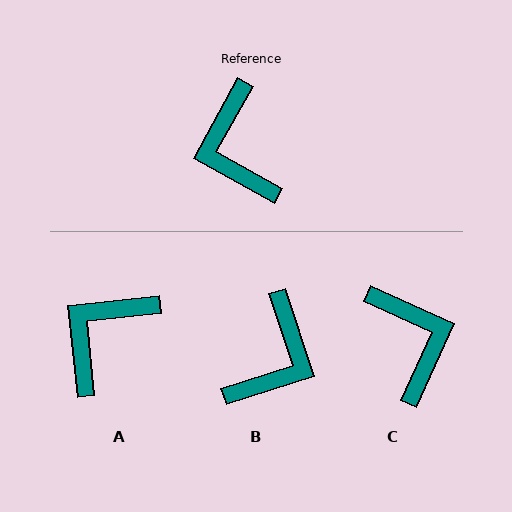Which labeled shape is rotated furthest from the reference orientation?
C, about 176 degrees away.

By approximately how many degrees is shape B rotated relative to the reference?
Approximately 137 degrees counter-clockwise.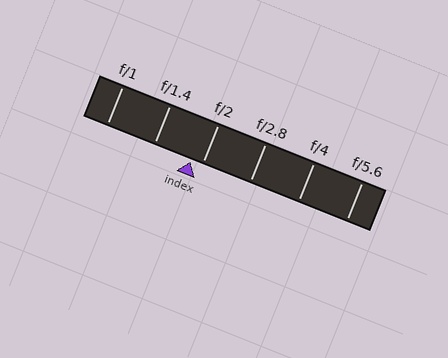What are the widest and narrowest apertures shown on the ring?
The widest aperture shown is f/1 and the narrowest is f/5.6.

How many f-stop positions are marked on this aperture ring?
There are 6 f-stop positions marked.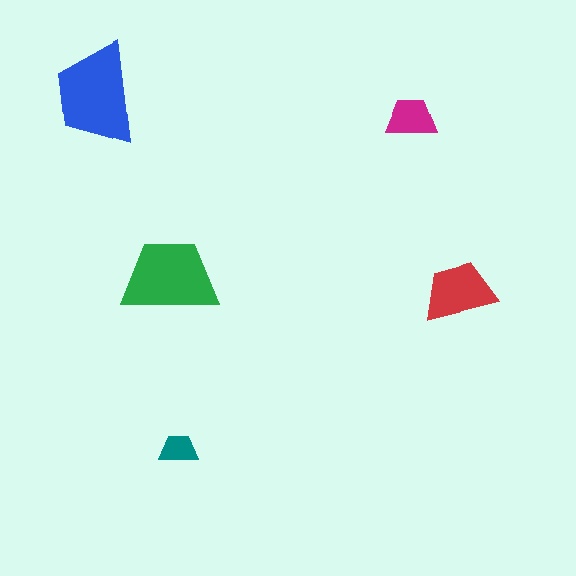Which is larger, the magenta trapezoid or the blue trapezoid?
The blue one.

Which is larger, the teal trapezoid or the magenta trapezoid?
The magenta one.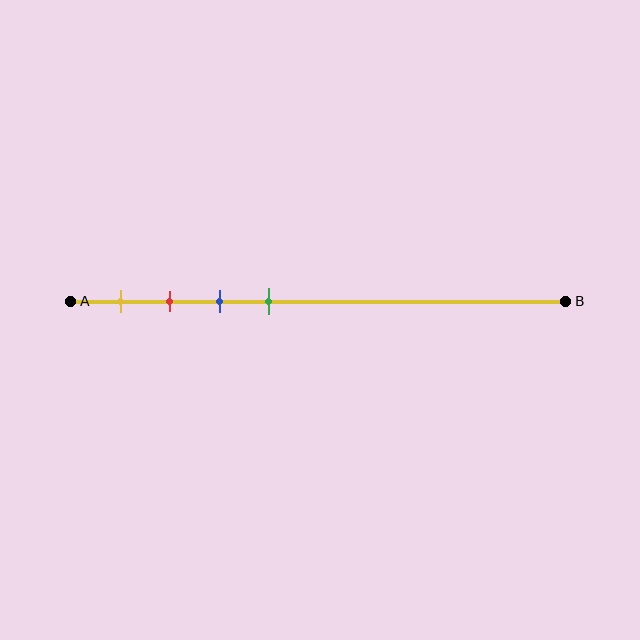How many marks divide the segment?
There are 4 marks dividing the segment.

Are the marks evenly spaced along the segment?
Yes, the marks are approximately evenly spaced.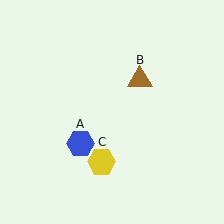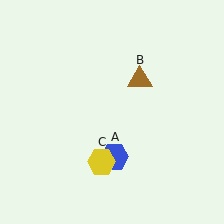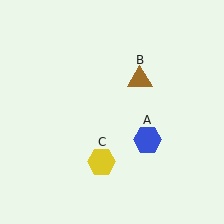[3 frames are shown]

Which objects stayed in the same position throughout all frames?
Brown triangle (object B) and yellow hexagon (object C) remained stationary.